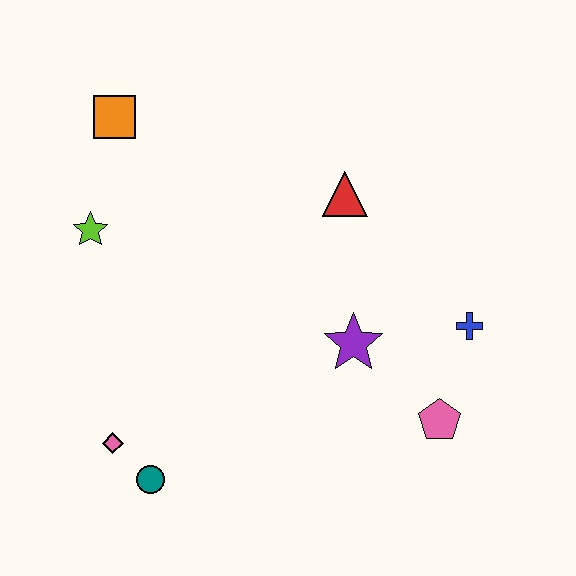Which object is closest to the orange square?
The lime star is closest to the orange square.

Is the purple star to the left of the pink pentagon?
Yes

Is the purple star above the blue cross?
No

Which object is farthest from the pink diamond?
The blue cross is farthest from the pink diamond.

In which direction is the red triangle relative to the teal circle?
The red triangle is above the teal circle.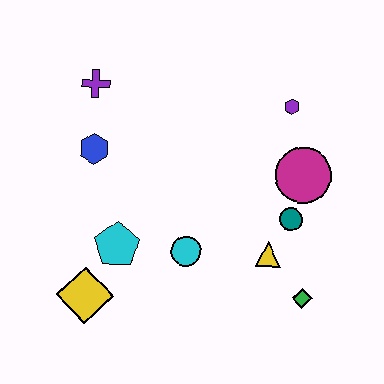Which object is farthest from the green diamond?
The purple cross is farthest from the green diamond.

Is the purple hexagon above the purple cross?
No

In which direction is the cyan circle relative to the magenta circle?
The cyan circle is to the left of the magenta circle.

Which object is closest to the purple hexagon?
The magenta circle is closest to the purple hexagon.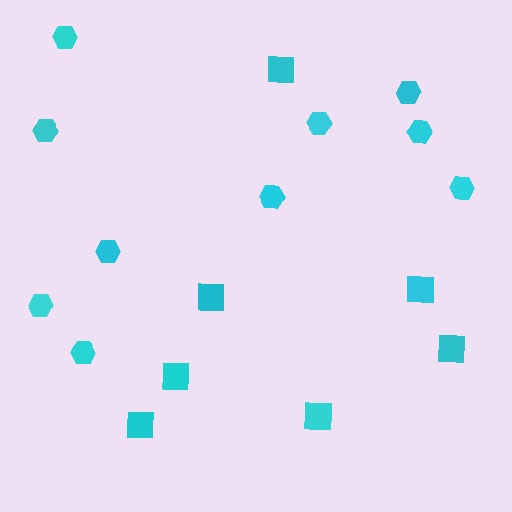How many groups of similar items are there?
There are 2 groups: one group of hexagons (10) and one group of squares (7).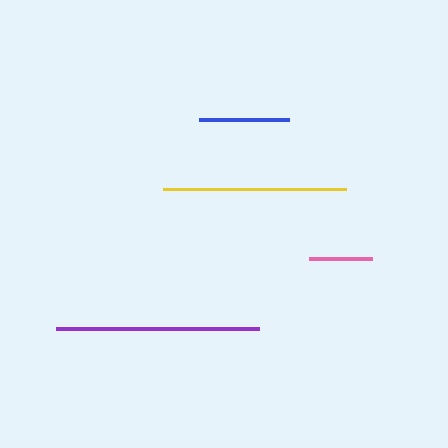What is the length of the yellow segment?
The yellow segment is approximately 183 pixels long.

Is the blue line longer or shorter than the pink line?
The blue line is longer than the pink line.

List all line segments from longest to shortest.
From longest to shortest: purple, yellow, blue, pink.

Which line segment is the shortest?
The pink line is the shortest at approximately 63 pixels.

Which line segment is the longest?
The purple line is the longest at approximately 203 pixels.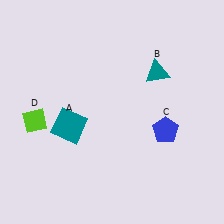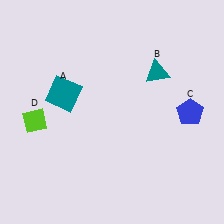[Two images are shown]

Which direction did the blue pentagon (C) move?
The blue pentagon (C) moved right.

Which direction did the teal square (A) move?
The teal square (A) moved up.